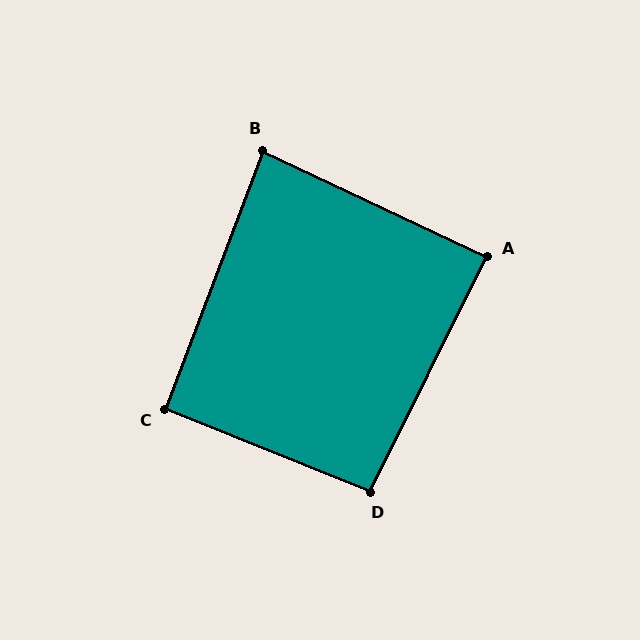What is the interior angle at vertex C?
Approximately 91 degrees (approximately right).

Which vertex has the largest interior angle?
D, at approximately 95 degrees.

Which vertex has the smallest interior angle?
B, at approximately 85 degrees.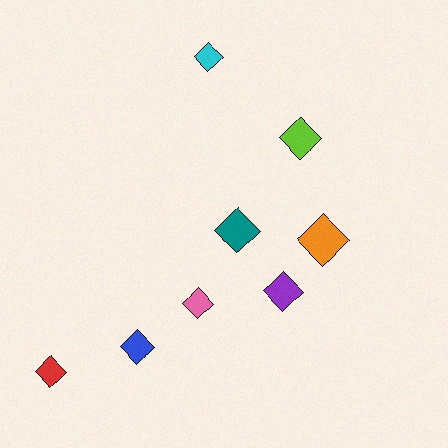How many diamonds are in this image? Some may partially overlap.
There are 8 diamonds.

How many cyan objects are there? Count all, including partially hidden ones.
There is 1 cyan object.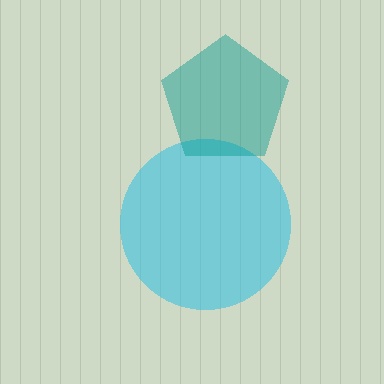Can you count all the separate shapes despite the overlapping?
Yes, there are 2 separate shapes.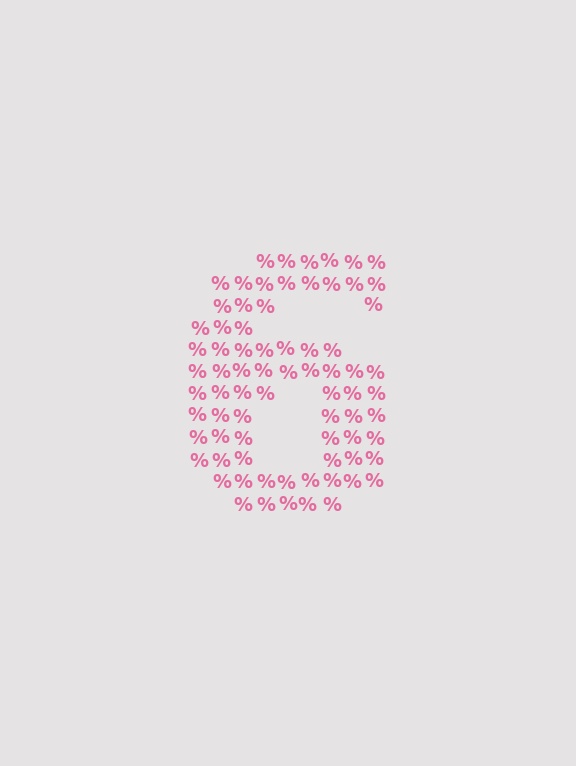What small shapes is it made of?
It is made of small percent signs.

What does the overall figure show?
The overall figure shows the digit 6.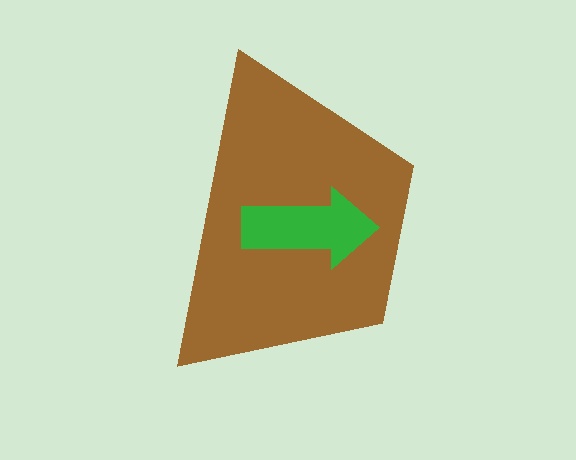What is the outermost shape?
The brown trapezoid.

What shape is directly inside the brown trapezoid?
The green arrow.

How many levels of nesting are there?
2.